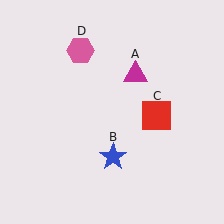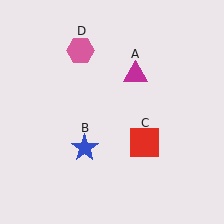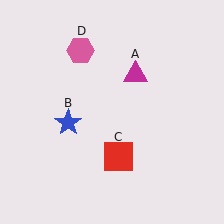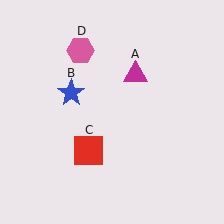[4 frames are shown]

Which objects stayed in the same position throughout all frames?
Magenta triangle (object A) and pink hexagon (object D) remained stationary.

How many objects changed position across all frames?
2 objects changed position: blue star (object B), red square (object C).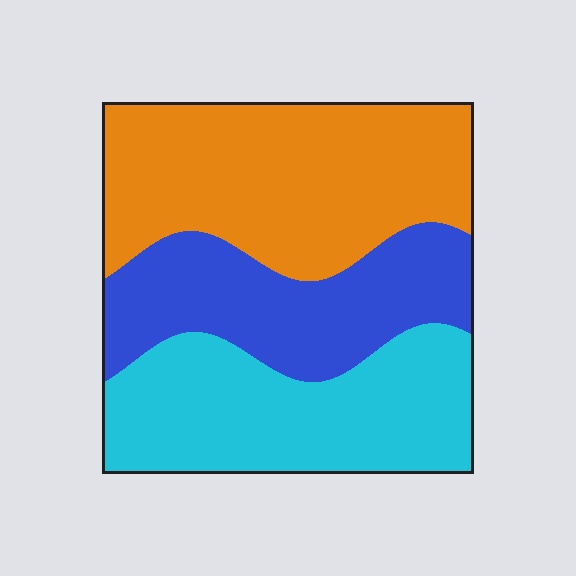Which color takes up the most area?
Orange, at roughly 40%.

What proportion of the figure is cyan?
Cyan takes up between a sixth and a third of the figure.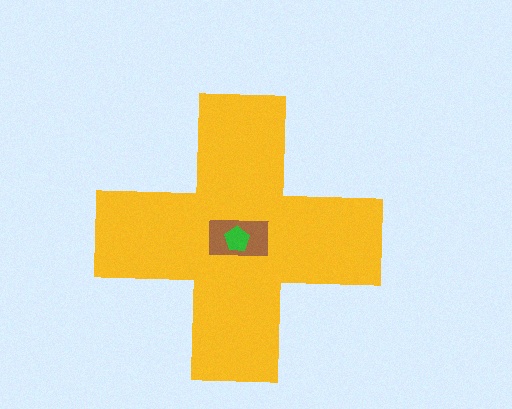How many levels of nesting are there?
3.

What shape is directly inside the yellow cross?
The brown rectangle.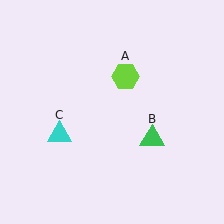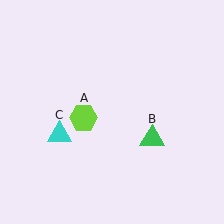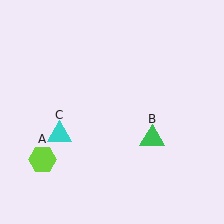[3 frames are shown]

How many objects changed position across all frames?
1 object changed position: lime hexagon (object A).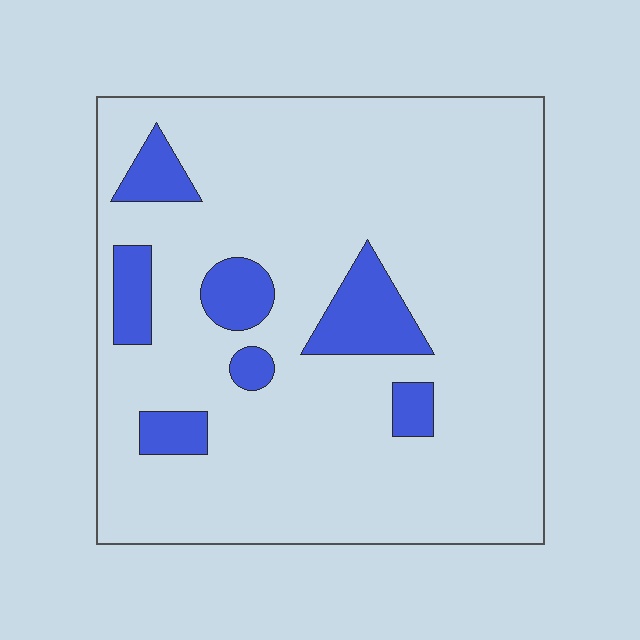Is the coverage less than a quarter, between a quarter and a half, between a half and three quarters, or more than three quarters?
Less than a quarter.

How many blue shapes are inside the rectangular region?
7.